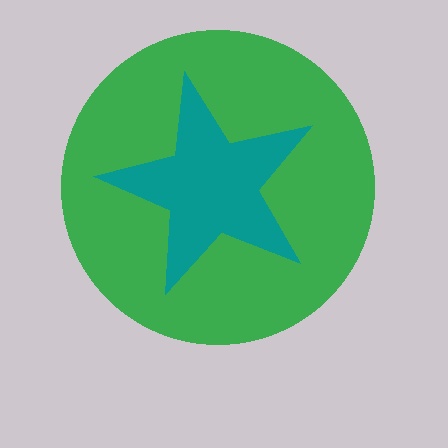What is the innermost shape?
The teal star.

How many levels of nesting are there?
2.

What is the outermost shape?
The green circle.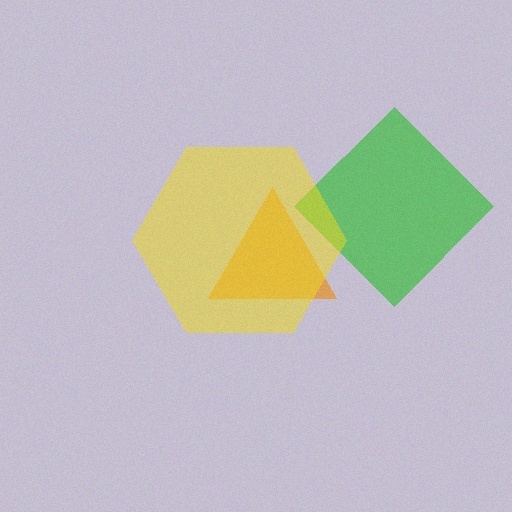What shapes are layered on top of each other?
The layered shapes are: a green diamond, an orange triangle, a yellow hexagon.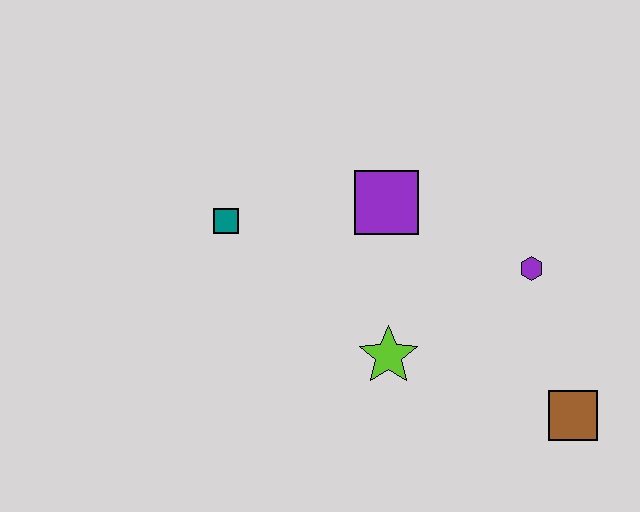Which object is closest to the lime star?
The purple square is closest to the lime star.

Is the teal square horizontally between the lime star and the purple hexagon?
No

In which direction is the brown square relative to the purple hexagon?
The brown square is below the purple hexagon.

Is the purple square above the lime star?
Yes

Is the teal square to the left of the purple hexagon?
Yes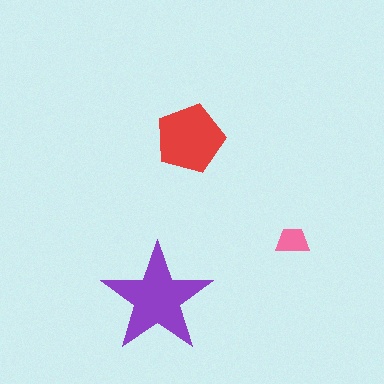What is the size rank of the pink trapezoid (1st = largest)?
3rd.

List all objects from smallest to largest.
The pink trapezoid, the red pentagon, the purple star.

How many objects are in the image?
There are 3 objects in the image.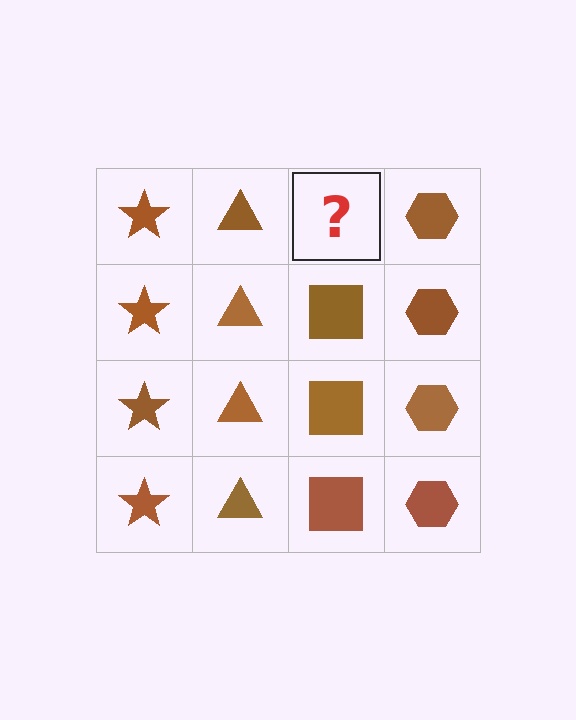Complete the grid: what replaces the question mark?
The question mark should be replaced with a brown square.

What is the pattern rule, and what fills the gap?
The rule is that each column has a consistent shape. The gap should be filled with a brown square.